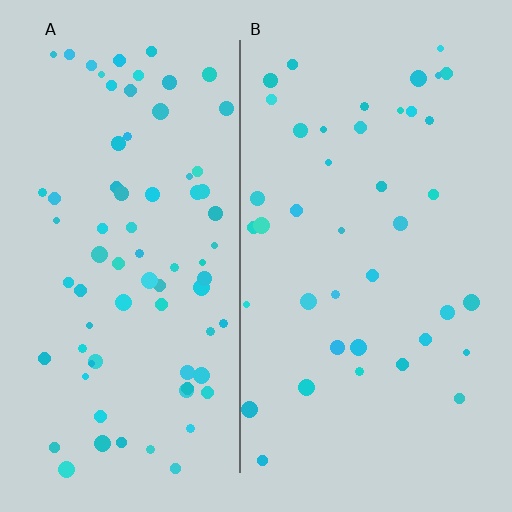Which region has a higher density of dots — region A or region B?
A (the left).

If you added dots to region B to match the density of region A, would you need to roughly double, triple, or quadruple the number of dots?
Approximately double.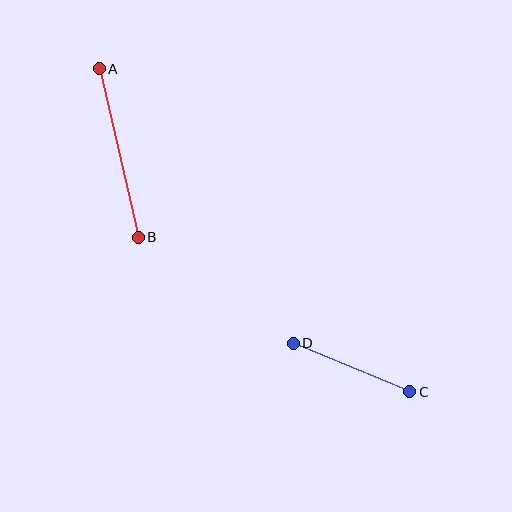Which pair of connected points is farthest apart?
Points A and B are farthest apart.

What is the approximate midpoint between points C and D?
The midpoint is at approximately (352, 368) pixels.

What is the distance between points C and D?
The distance is approximately 126 pixels.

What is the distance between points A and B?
The distance is approximately 173 pixels.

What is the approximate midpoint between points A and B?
The midpoint is at approximately (119, 153) pixels.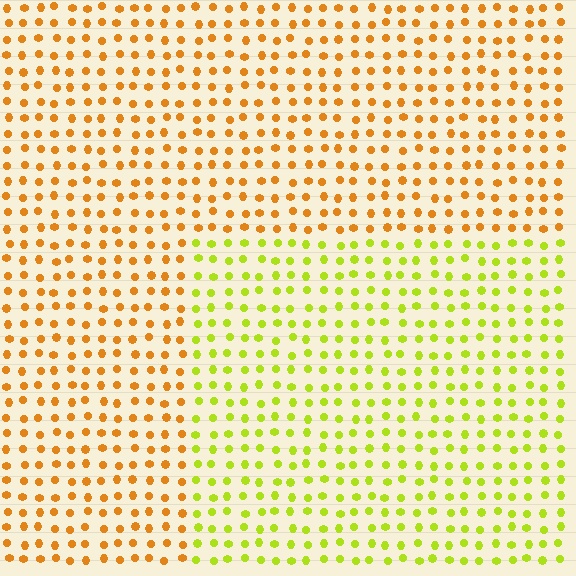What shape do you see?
I see a rectangle.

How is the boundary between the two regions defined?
The boundary is defined purely by a slight shift in hue (about 45 degrees). Spacing, size, and orientation are identical on both sides.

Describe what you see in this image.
The image is filled with small orange elements in a uniform arrangement. A rectangle-shaped region is visible where the elements are tinted to a slightly different hue, forming a subtle color boundary.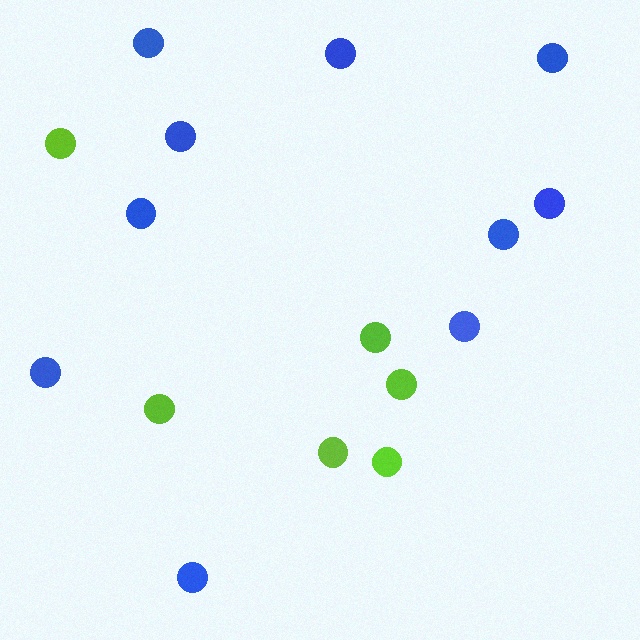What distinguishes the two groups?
There are 2 groups: one group of lime circles (6) and one group of blue circles (10).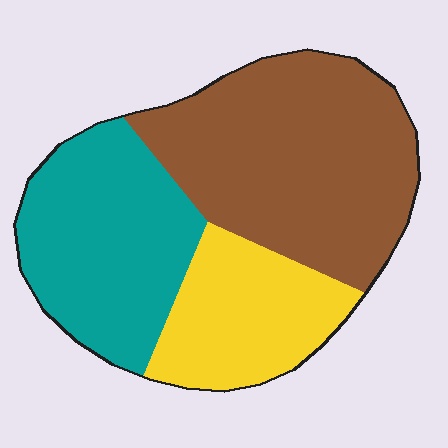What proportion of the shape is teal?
Teal takes up about one third (1/3) of the shape.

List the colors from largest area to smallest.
From largest to smallest: brown, teal, yellow.